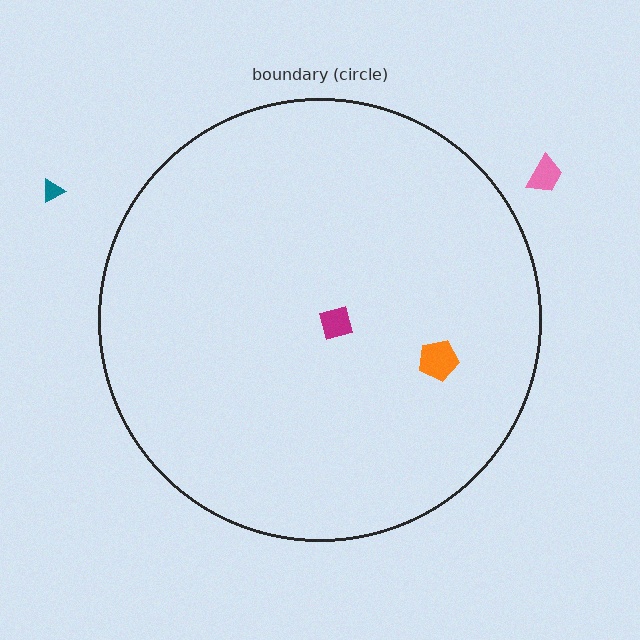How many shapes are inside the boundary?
2 inside, 2 outside.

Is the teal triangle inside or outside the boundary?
Outside.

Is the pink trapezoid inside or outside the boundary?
Outside.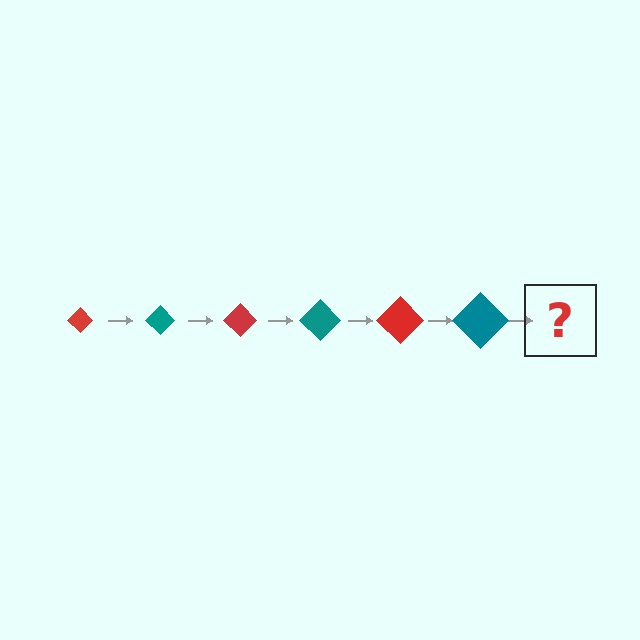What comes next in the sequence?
The next element should be a red diamond, larger than the previous one.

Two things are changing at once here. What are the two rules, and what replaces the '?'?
The two rules are that the diamond grows larger each step and the color cycles through red and teal. The '?' should be a red diamond, larger than the previous one.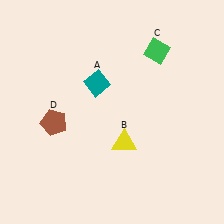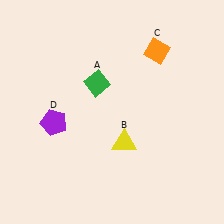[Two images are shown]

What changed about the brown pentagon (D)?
In Image 1, D is brown. In Image 2, it changed to purple.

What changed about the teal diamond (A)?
In Image 1, A is teal. In Image 2, it changed to green.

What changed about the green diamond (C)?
In Image 1, C is green. In Image 2, it changed to orange.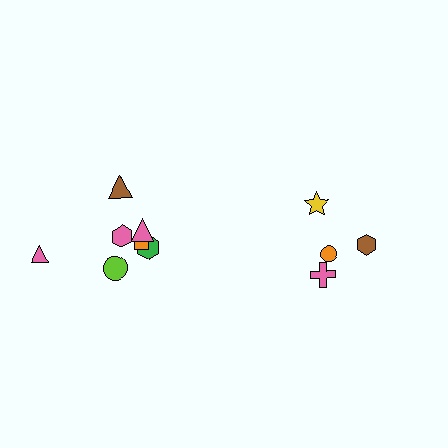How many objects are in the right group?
There are 4 objects.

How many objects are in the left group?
There are 7 objects.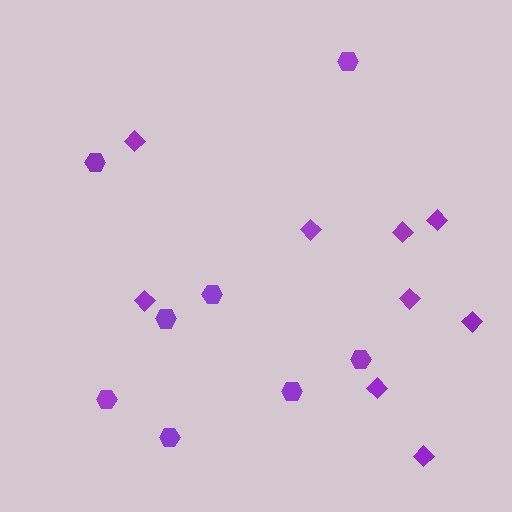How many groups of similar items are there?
There are 2 groups: one group of hexagons (8) and one group of diamonds (9).